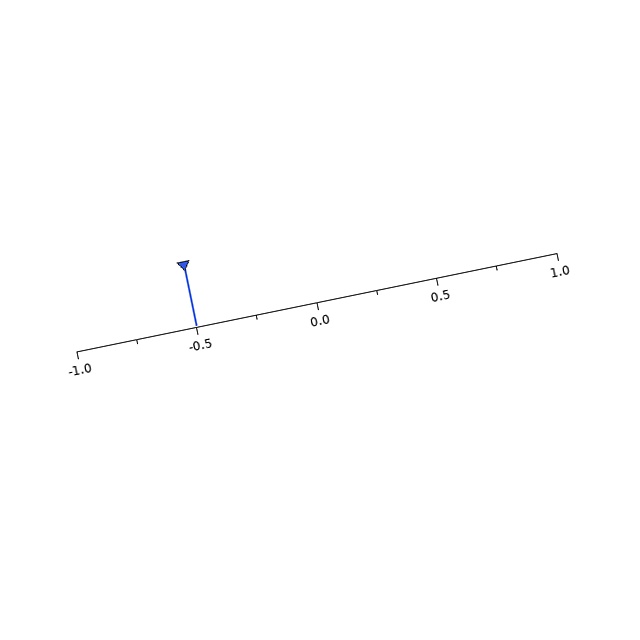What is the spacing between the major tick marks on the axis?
The major ticks are spaced 0.5 apart.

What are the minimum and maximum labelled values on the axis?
The axis runs from -1.0 to 1.0.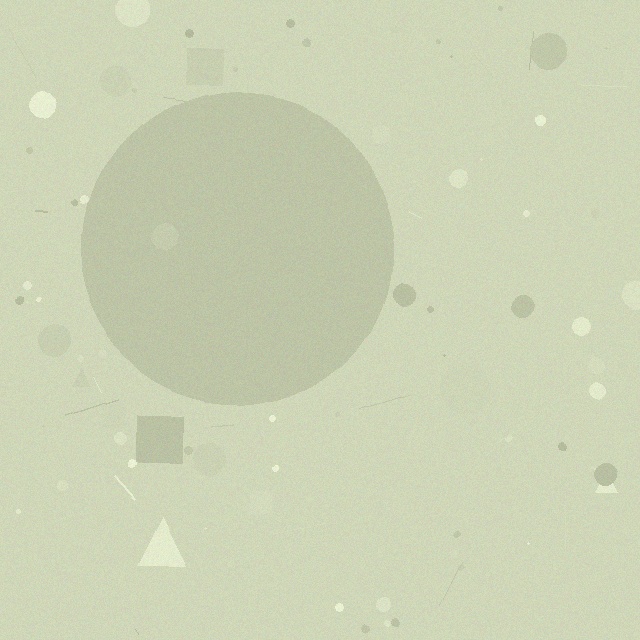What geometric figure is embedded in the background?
A circle is embedded in the background.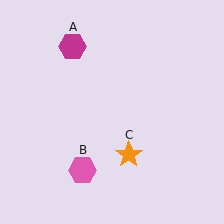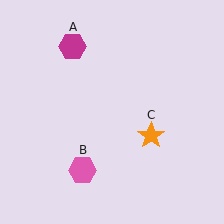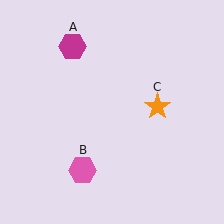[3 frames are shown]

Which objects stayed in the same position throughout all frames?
Magenta hexagon (object A) and pink hexagon (object B) remained stationary.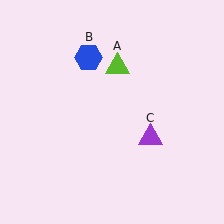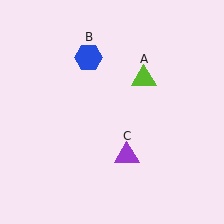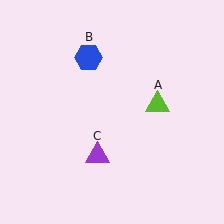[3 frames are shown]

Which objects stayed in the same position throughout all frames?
Blue hexagon (object B) remained stationary.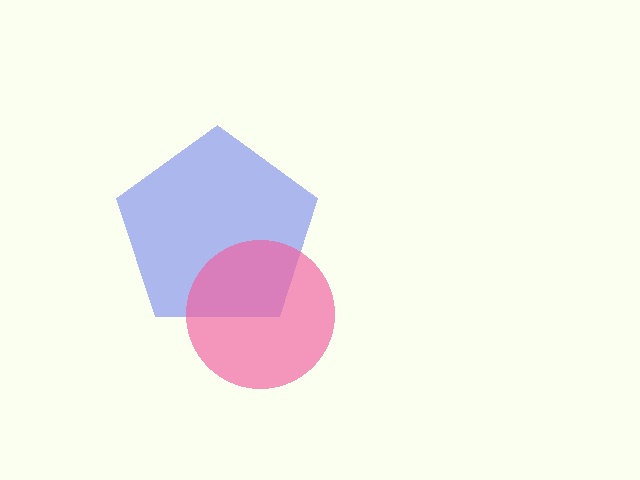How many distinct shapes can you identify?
There are 2 distinct shapes: a blue pentagon, a pink circle.